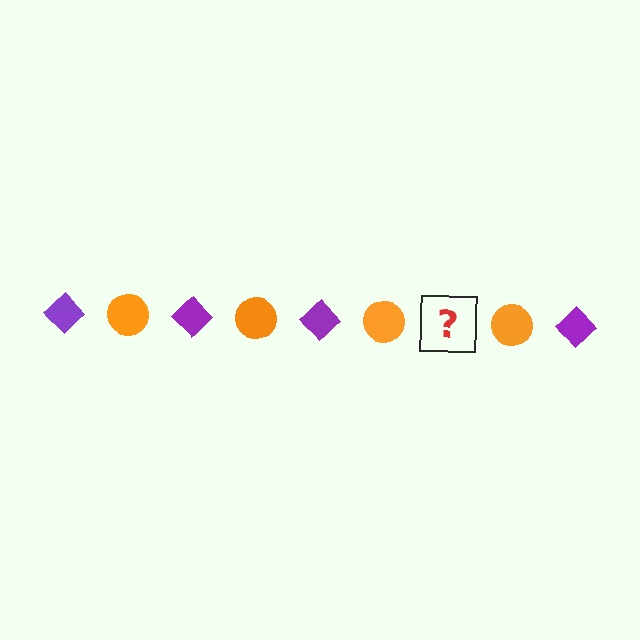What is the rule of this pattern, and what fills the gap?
The rule is that the pattern alternates between purple diamond and orange circle. The gap should be filled with a purple diamond.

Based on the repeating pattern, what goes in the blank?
The blank should be a purple diamond.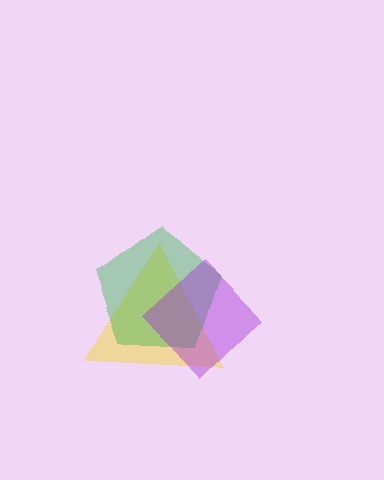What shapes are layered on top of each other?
The layered shapes are: a yellow triangle, a green pentagon, a purple diamond.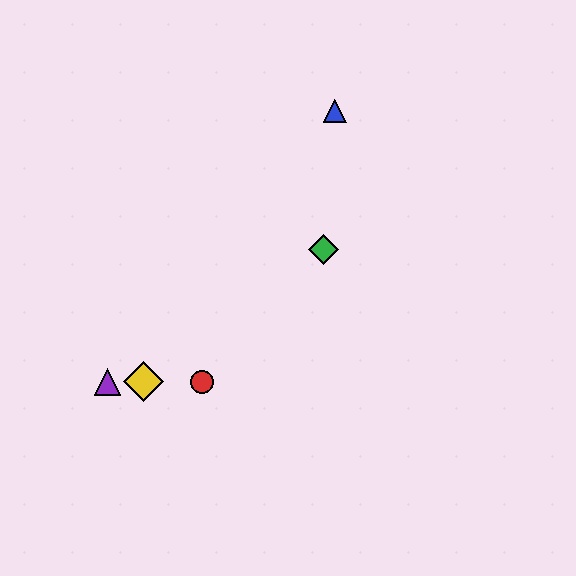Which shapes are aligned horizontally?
The red circle, the yellow diamond, the purple triangle are aligned horizontally.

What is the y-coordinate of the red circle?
The red circle is at y≈382.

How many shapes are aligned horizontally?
3 shapes (the red circle, the yellow diamond, the purple triangle) are aligned horizontally.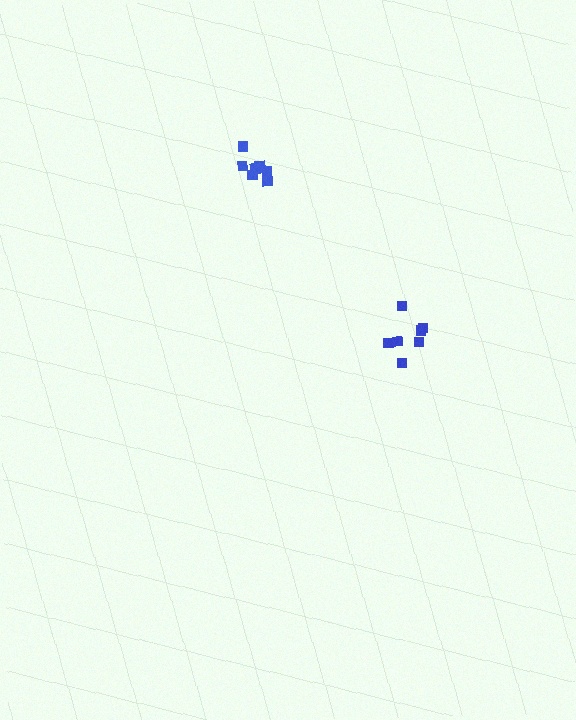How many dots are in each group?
Group 1: 8 dots, Group 2: 7 dots (15 total).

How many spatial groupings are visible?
There are 2 spatial groupings.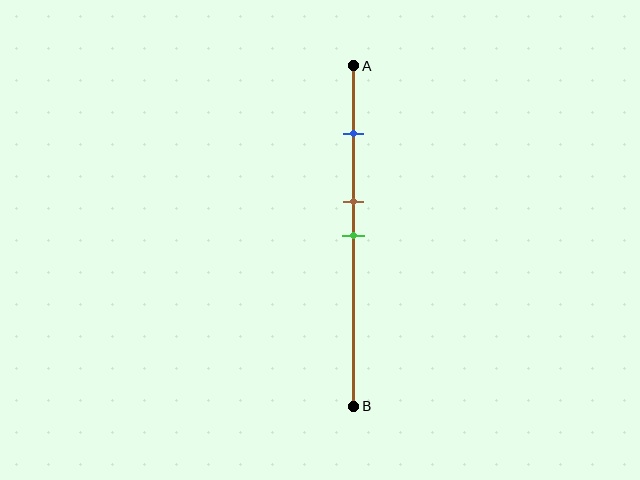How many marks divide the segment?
There are 3 marks dividing the segment.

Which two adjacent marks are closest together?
The brown and green marks are the closest adjacent pair.